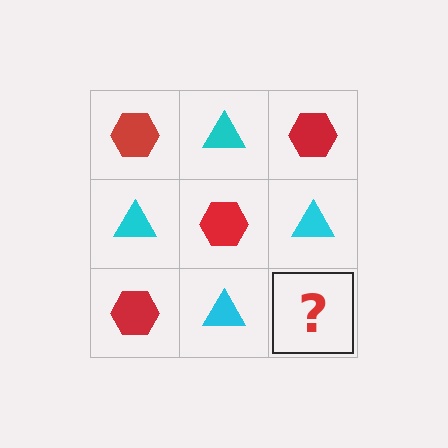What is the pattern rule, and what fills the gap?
The rule is that it alternates red hexagon and cyan triangle in a checkerboard pattern. The gap should be filled with a red hexagon.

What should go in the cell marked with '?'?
The missing cell should contain a red hexagon.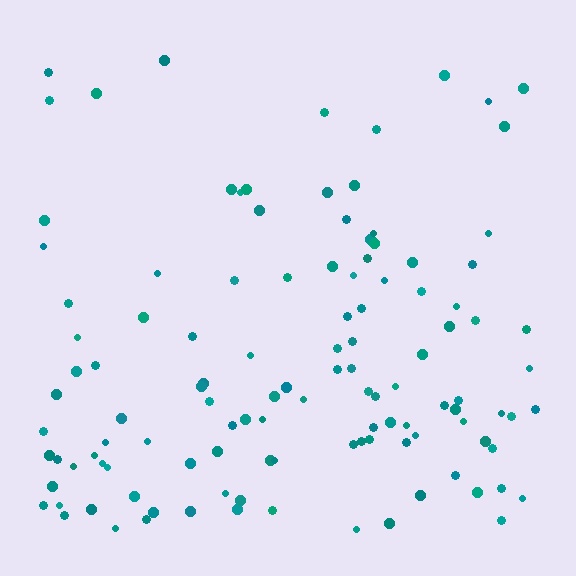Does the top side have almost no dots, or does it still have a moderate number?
Still a moderate number, just noticeably fewer than the bottom.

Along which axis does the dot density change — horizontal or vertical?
Vertical.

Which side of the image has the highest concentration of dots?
The bottom.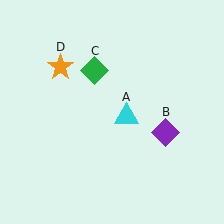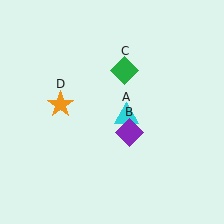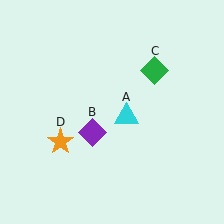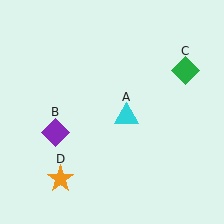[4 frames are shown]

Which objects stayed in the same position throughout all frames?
Cyan triangle (object A) remained stationary.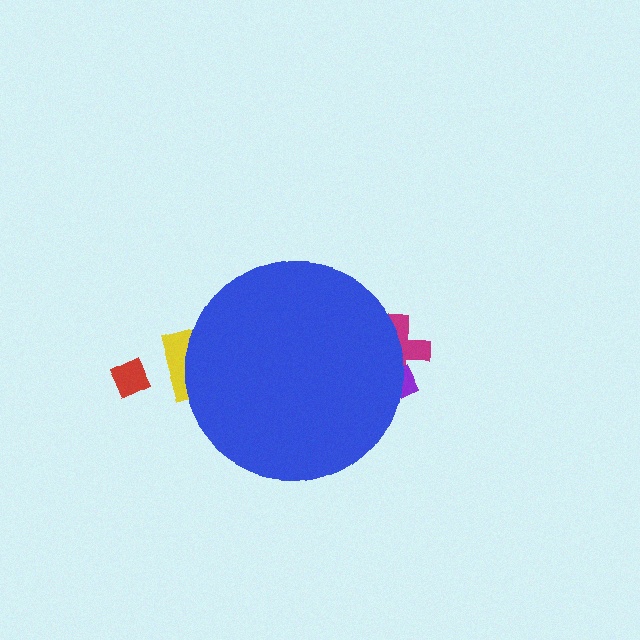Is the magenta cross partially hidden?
Yes, the magenta cross is partially hidden behind the blue circle.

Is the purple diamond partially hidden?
Yes, the purple diamond is partially hidden behind the blue circle.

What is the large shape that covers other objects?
A blue circle.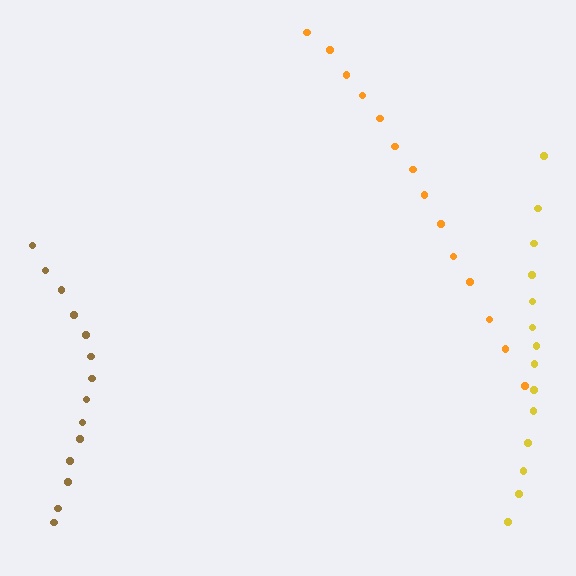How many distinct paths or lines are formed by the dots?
There are 3 distinct paths.